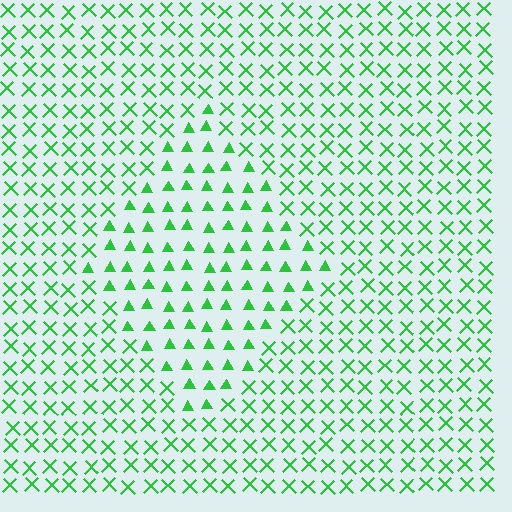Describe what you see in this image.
The image is filled with small green elements arranged in a uniform grid. A diamond-shaped region contains triangles, while the surrounding area contains X marks. The boundary is defined purely by the change in element shape.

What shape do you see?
I see a diamond.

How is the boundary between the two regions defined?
The boundary is defined by a change in element shape: triangles inside vs. X marks outside. All elements share the same color and spacing.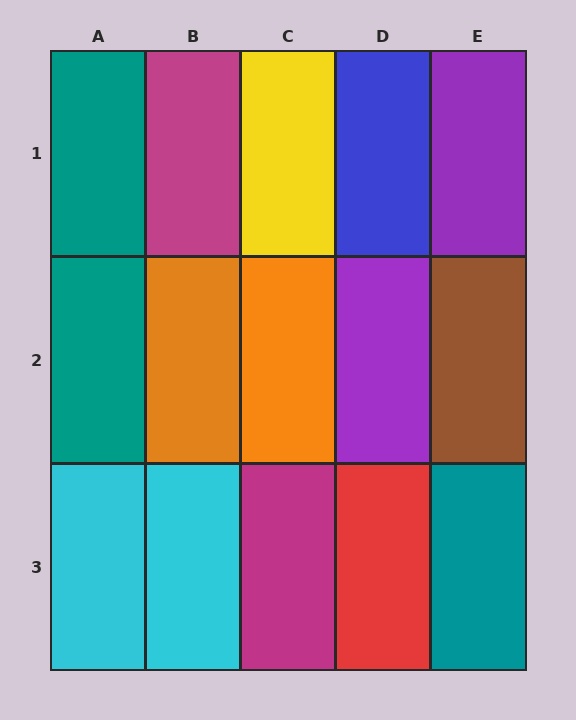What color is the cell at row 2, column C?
Orange.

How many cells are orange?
2 cells are orange.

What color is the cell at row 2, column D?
Purple.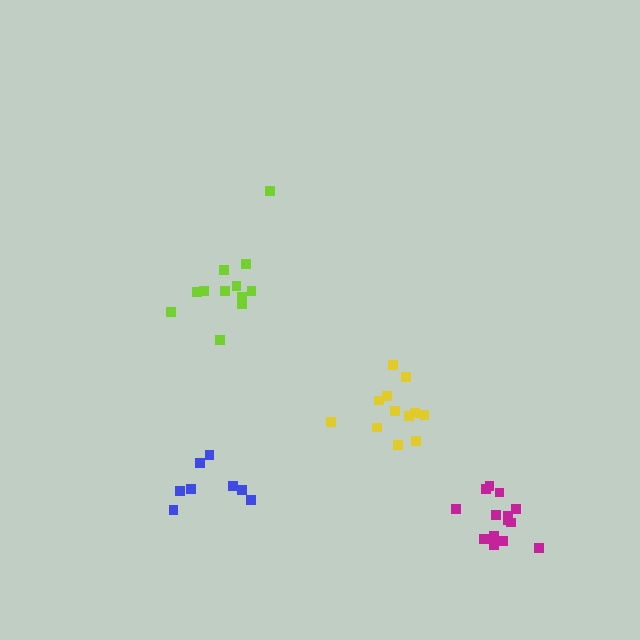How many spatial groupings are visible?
There are 4 spatial groupings.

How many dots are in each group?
Group 1: 12 dots, Group 2: 8 dots, Group 3: 14 dots, Group 4: 12 dots (46 total).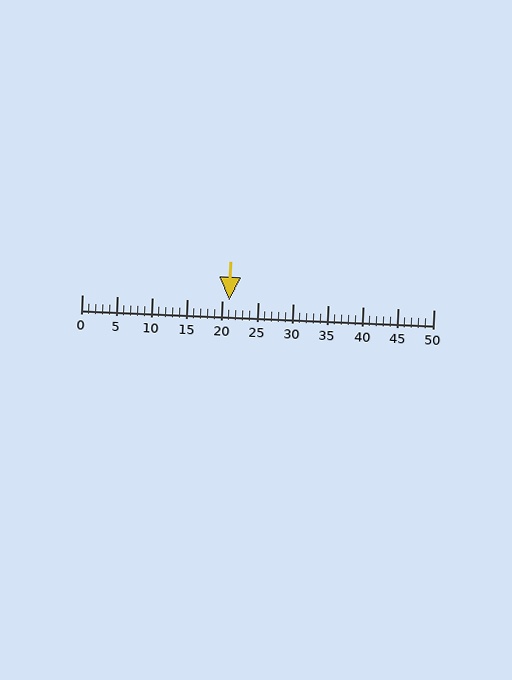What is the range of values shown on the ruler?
The ruler shows values from 0 to 50.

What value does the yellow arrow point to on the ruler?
The yellow arrow points to approximately 21.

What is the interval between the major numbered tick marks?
The major tick marks are spaced 5 units apart.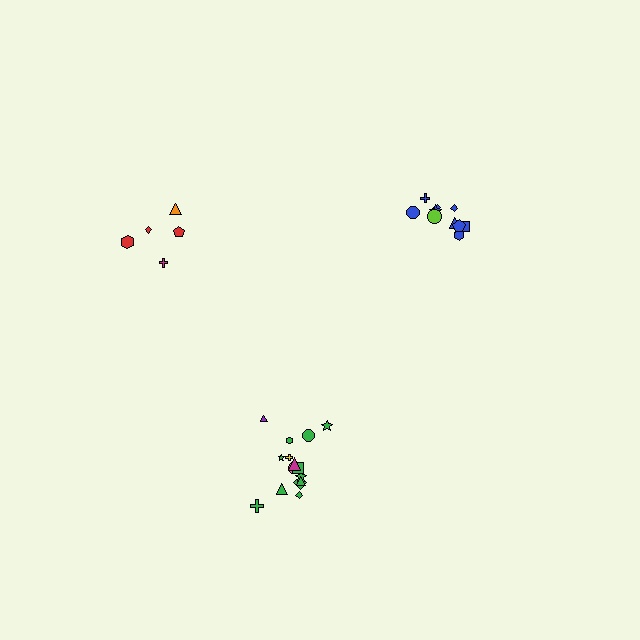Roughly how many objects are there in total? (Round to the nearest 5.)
Roughly 30 objects in total.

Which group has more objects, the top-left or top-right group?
The top-right group.